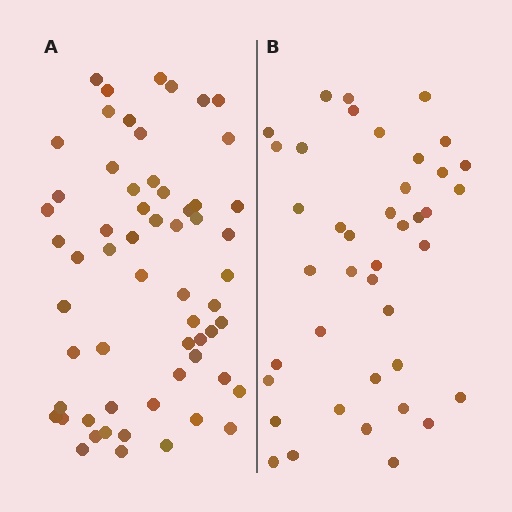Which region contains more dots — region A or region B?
Region A (the left region) has more dots.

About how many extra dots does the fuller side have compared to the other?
Region A has approximately 20 more dots than region B.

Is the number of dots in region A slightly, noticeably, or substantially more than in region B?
Region A has substantially more. The ratio is roughly 1.5 to 1.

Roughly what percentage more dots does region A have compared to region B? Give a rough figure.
About 45% more.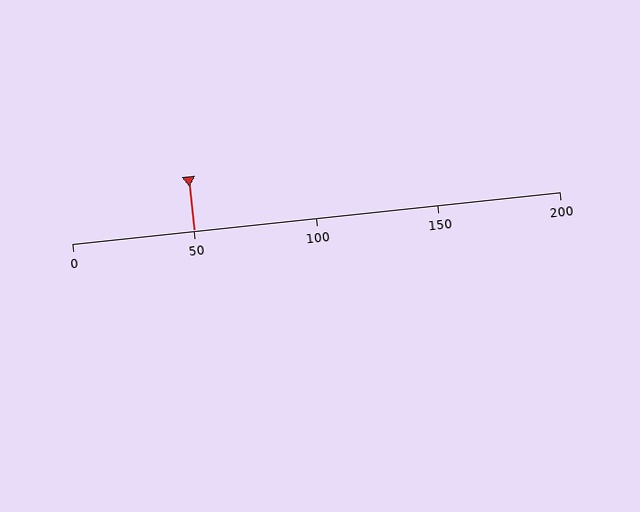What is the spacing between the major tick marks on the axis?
The major ticks are spaced 50 apart.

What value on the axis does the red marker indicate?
The marker indicates approximately 50.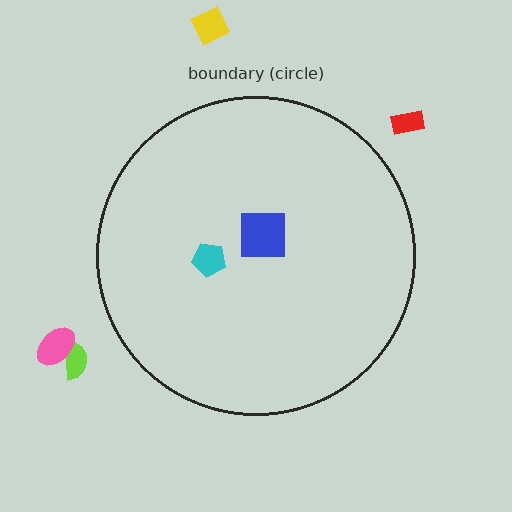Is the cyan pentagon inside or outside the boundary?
Inside.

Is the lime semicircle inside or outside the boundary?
Outside.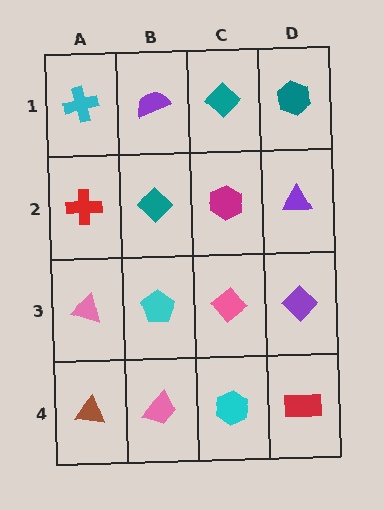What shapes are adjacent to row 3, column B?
A teal diamond (row 2, column B), a pink trapezoid (row 4, column B), a pink triangle (row 3, column A), a pink diamond (row 3, column C).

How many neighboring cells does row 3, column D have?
3.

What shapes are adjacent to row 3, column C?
A magenta hexagon (row 2, column C), a cyan hexagon (row 4, column C), a cyan pentagon (row 3, column B), a purple diamond (row 3, column D).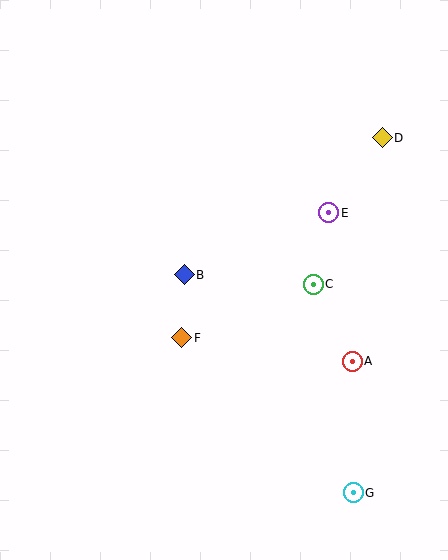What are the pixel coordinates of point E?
Point E is at (329, 213).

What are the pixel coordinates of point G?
Point G is at (353, 493).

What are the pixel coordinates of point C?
Point C is at (313, 284).